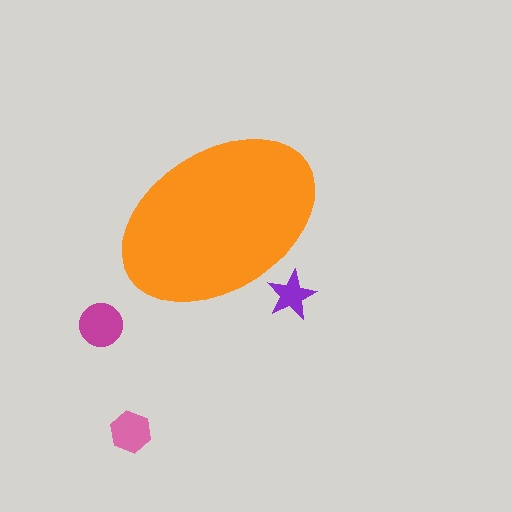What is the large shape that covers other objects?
An orange ellipse.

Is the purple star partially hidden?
Yes, the purple star is partially hidden behind the orange ellipse.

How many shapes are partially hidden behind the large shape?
1 shape is partially hidden.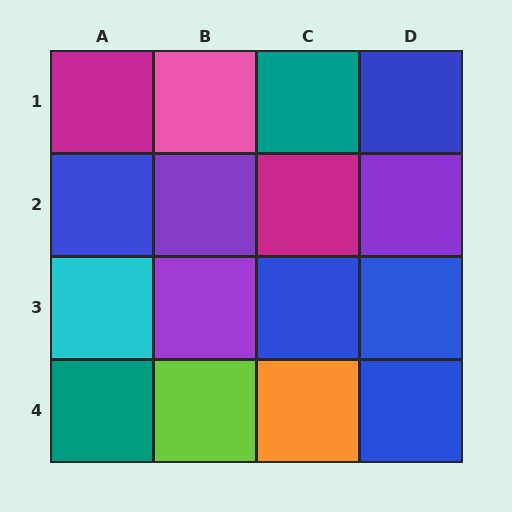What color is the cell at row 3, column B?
Purple.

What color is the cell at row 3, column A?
Cyan.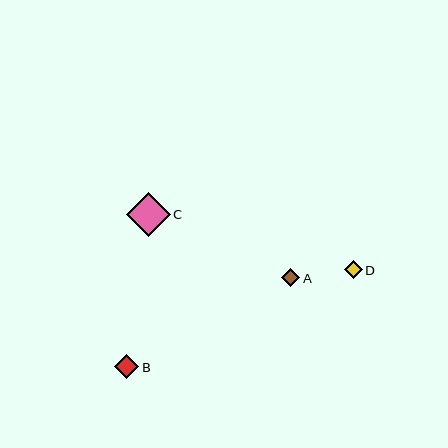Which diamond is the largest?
Diamond C is the largest with a size of approximately 44 pixels.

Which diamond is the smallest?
Diamond D is the smallest with a size of approximately 18 pixels.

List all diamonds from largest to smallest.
From largest to smallest: C, B, A, D.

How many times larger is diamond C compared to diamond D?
Diamond C is approximately 2.5 times the size of diamond D.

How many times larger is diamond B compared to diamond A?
Diamond B is approximately 1.3 times the size of diamond A.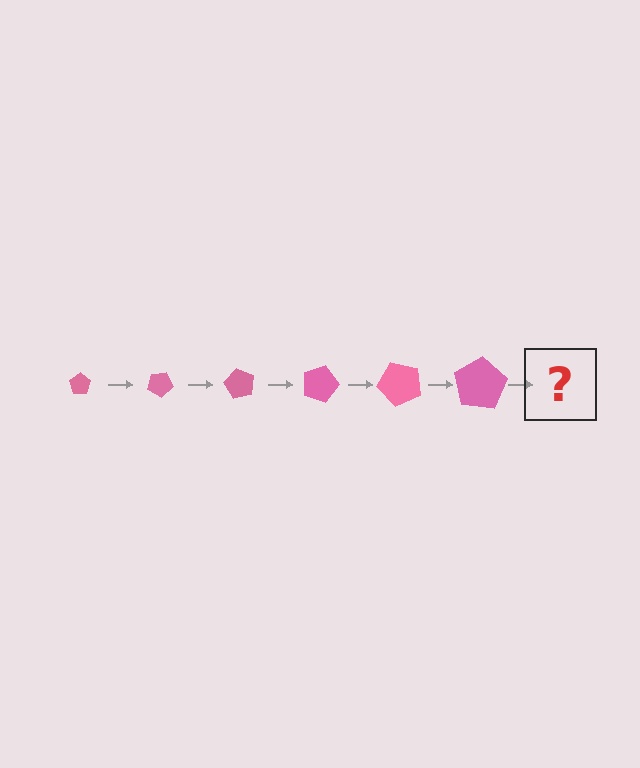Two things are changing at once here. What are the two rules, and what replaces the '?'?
The two rules are that the pentagon grows larger each step and it rotates 30 degrees each step. The '?' should be a pentagon, larger than the previous one and rotated 180 degrees from the start.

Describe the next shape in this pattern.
It should be a pentagon, larger than the previous one and rotated 180 degrees from the start.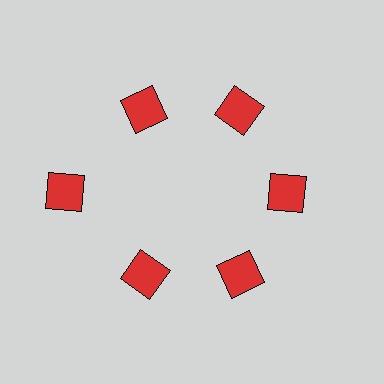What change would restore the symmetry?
The symmetry would be restored by moving it inward, back onto the ring so that all 6 squares sit at equal angles and equal distance from the center.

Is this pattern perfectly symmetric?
No. The 6 red squares are arranged in a ring, but one element near the 9 o'clock position is pushed outward from the center, breaking the 6-fold rotational symmetry.